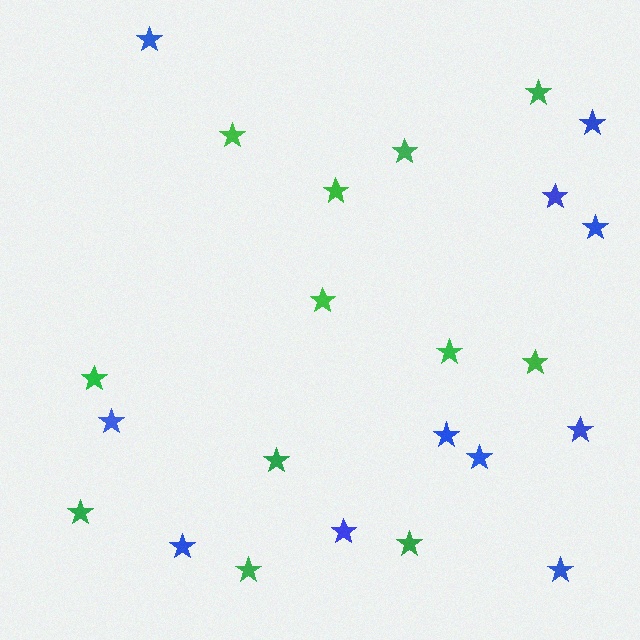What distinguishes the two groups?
There are 2 groups: one group of green stars (12) and one group of blue stars (11).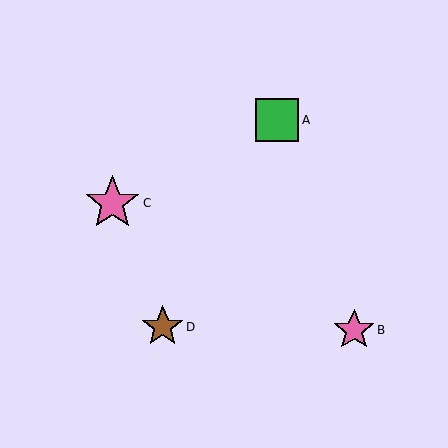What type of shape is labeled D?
Shape D is a brown star.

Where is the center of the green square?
The center of the green square is at (277, 120).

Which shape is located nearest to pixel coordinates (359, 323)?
The pink star (labeled B) at (354, 330) is nearest to that location.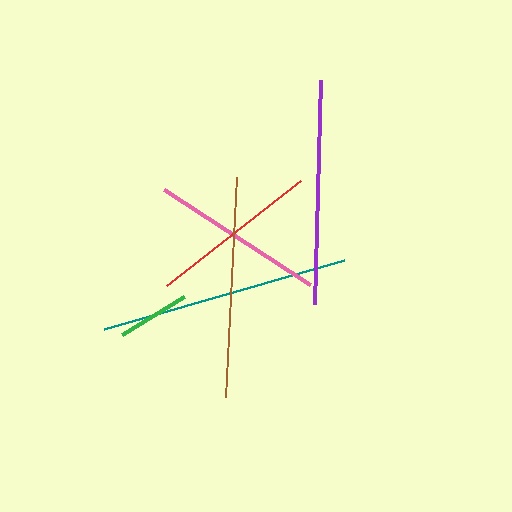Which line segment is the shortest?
The green line is the shortest at approximately 73 pixels.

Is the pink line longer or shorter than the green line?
The pink line is longer than the green line.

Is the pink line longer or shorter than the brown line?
The brown line is longer than the pink line.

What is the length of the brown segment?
The brown segment is approximately 221 pixels long.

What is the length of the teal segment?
The teal segment is approximately 249 pixels long.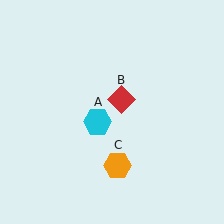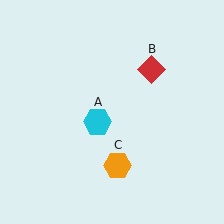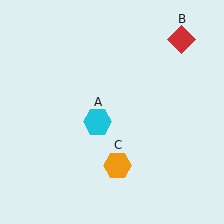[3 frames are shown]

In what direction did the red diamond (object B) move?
The red diamond (object B) moved up and to the right.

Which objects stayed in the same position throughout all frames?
Cyan hexagon (object A) and orange hexagon (object C) remained stationary.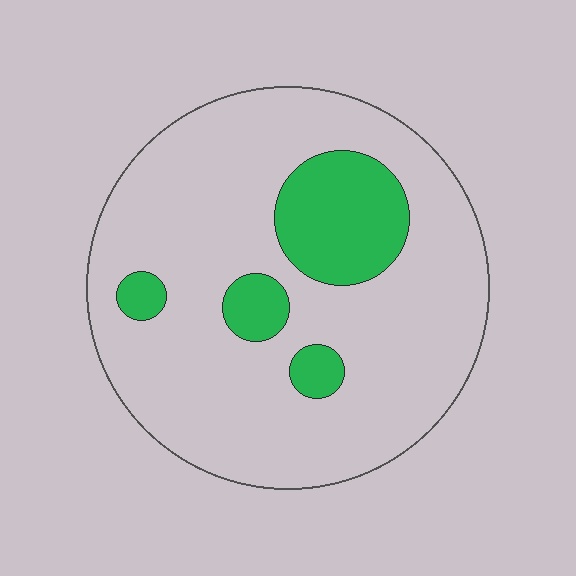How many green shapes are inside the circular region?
4.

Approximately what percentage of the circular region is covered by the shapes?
Approximately 20%.